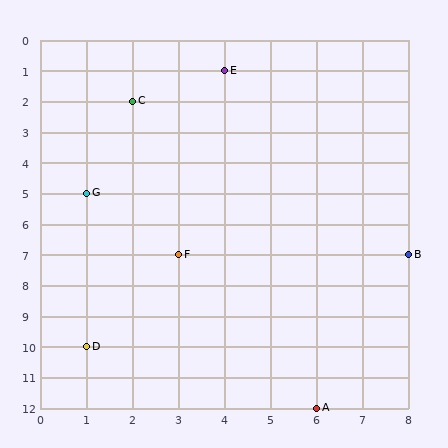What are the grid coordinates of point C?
Point C is at grid coordinates (2, 2).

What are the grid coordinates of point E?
Point E is at grid coordinates (4, 1).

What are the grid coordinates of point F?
Point F is at grid coordinates (3, 7).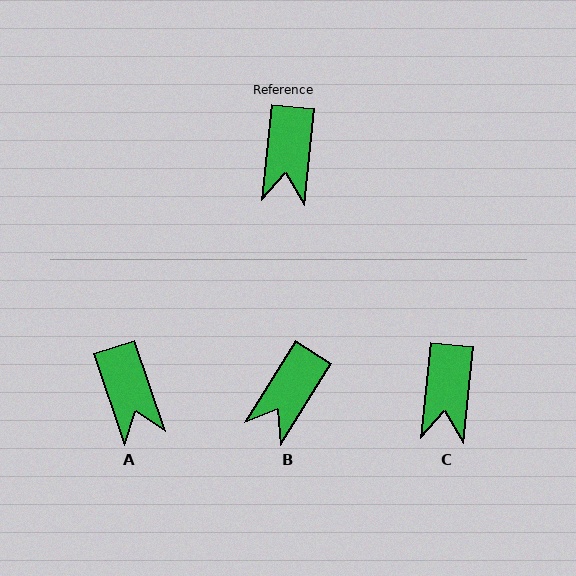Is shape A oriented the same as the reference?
No, it is off by about 25 degrees.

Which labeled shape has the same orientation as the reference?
C.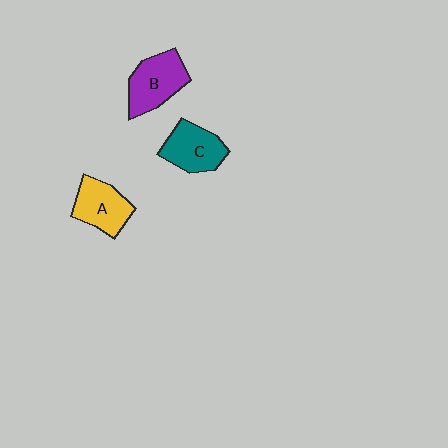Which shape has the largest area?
Shape B (purple).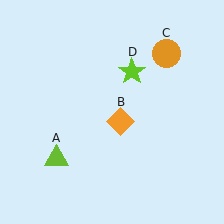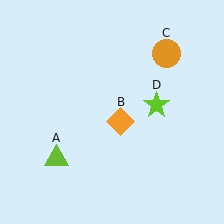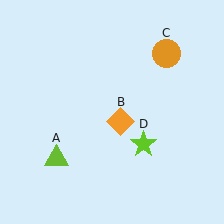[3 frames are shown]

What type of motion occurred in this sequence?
The lime star (object D) rotated clockwise around the center of the scene.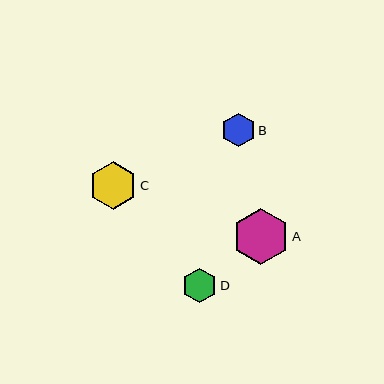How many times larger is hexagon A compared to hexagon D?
Hexagon A is approximately 1.6 times the size of hexagon D.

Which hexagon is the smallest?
Hexagon B is the smallest with a size of approximately 34 pixels.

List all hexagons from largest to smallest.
From largest to smallest: A, C, D, B.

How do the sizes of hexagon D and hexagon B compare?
Hexagon D and hexagon B are approximately the same size.